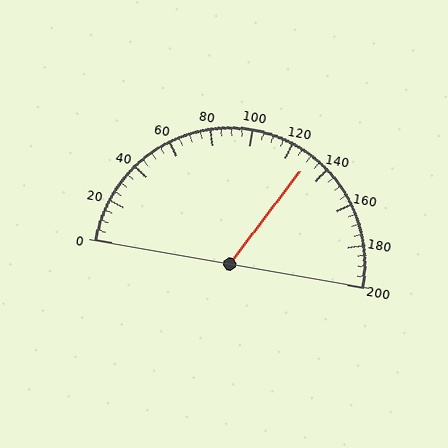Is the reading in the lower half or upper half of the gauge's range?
The reading is in the upper half of the range (0 to 200).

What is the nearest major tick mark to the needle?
The nearest major tick mark is 120.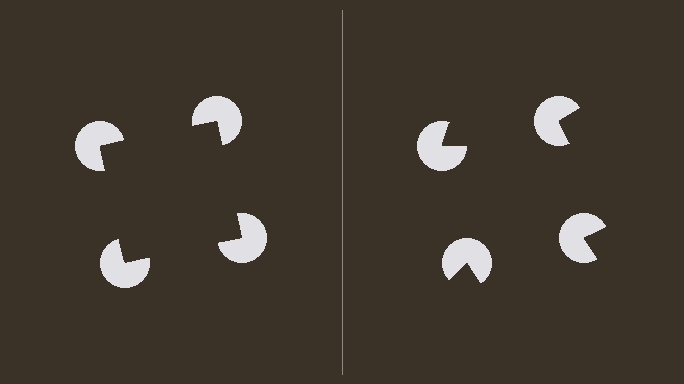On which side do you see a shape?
An illusory square appears on the left side. On the right side the wedge cuts are rotated, so no coherent shape forms.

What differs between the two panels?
The pac-man discs are positioned identically on both sides; only the wedge orientations differ. On the left they align to a square; on the right they are misaligned.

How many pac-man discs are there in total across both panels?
8 — 4 on each side.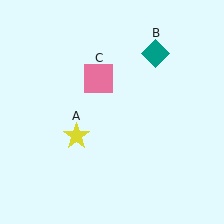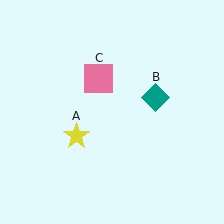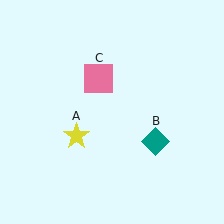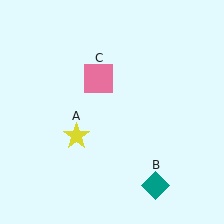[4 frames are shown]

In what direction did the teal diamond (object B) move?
The teal diamond (object B) moved down.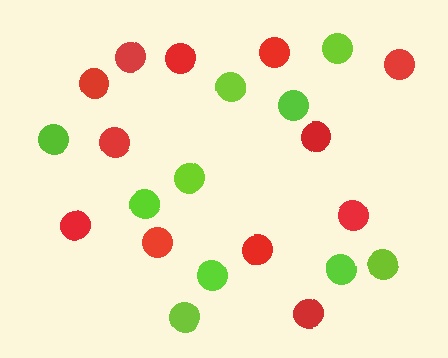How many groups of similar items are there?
There are 2 groups: one group of red circles (12) and one group of lime circles (10).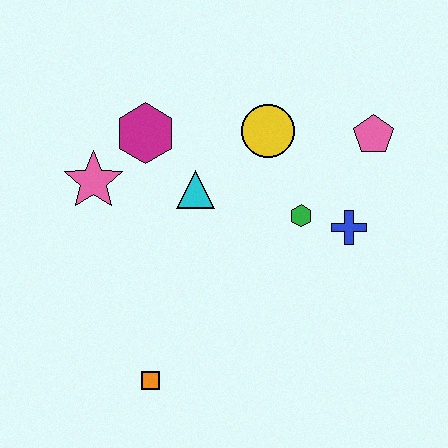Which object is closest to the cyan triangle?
The magenta hexagon is closest to the cyan triangle.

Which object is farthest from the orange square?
The pink pentagon is farthest from the orange square.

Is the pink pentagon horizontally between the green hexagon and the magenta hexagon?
No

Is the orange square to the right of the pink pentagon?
No